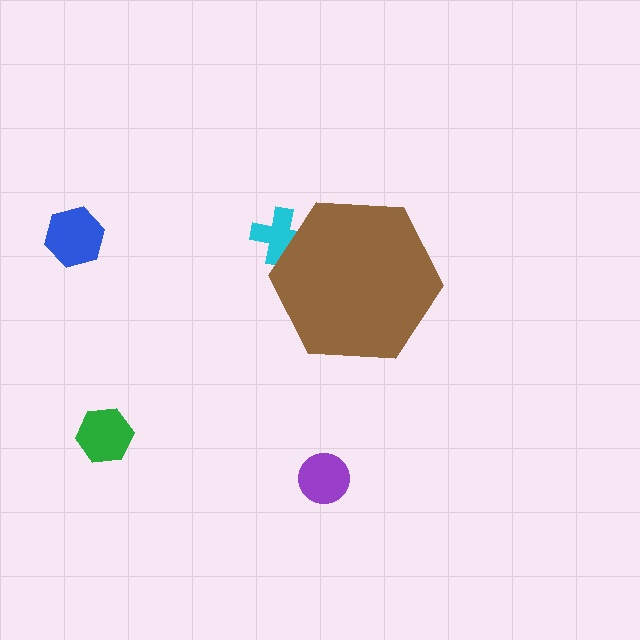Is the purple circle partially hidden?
No, the purple circle is fully visible.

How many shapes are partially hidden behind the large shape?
1 shape is partially hidden.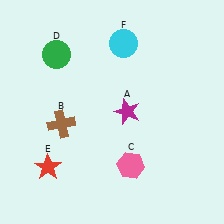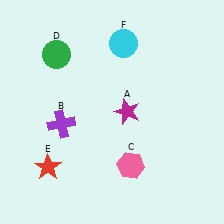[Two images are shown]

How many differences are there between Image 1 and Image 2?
There is 1 difference between the two images.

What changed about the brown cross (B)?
In Image 1, B is brown. In Image 2, it changed to purple.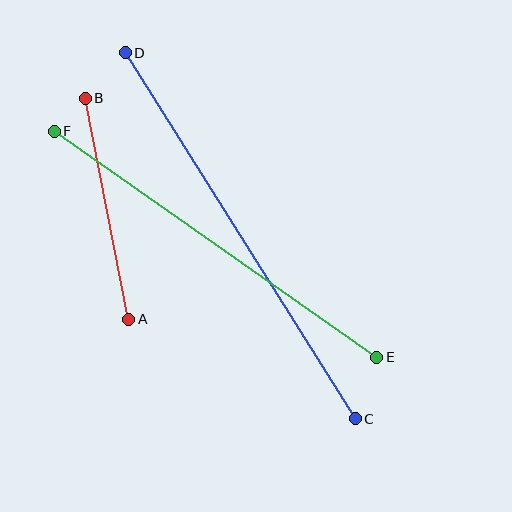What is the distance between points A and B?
The distance is approximately 225 pixels.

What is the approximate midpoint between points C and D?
The midpoint is at approximately (240, 236) pixels.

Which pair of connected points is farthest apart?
Points C and D are farthest apart.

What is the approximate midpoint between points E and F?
The midpoint is at approximately (215, 244) pixels.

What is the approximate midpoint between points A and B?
The midpoint is at approximately (107, 209) pixels.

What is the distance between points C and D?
The distance is approximately 432 pixels.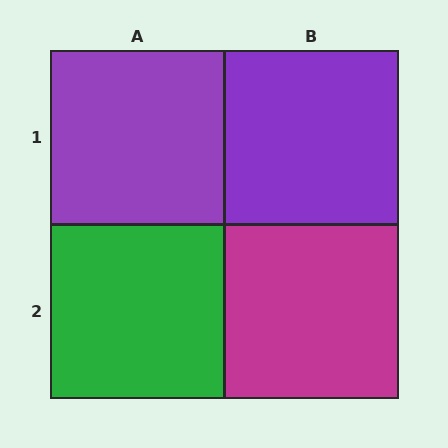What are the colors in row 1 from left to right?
Purple, purple.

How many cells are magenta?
1 cell is magenta.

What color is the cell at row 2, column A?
Green.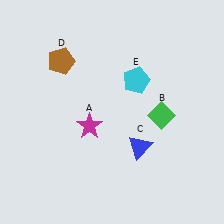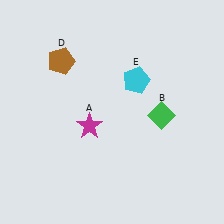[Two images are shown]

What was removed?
The blue triangle (C) was removed in Image 2.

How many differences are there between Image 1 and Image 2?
There is 1 difference between the two images.